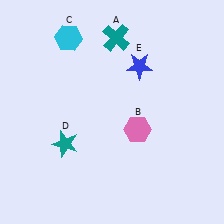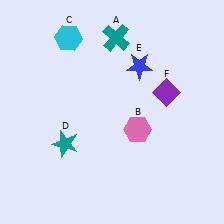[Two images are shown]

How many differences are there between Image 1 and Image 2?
There is 1 difference between the two images.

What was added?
A purple diamond (F) was added in Image 2.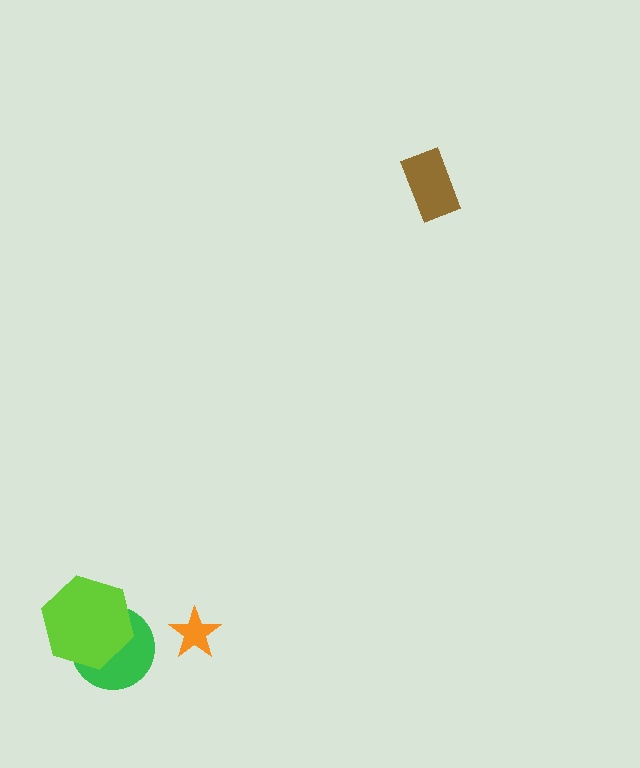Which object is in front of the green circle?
The lime hexagon is in front of the green circle.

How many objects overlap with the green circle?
1 object overlaps with the green circle.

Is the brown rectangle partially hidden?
No, no other shape covers it.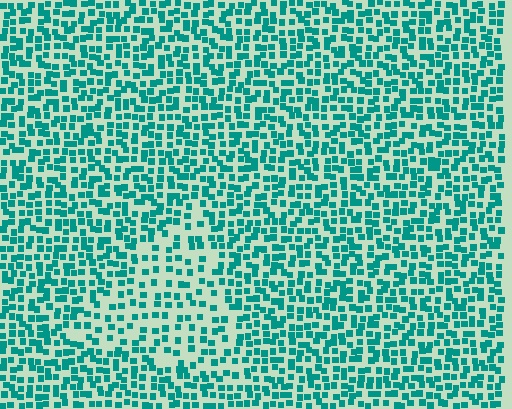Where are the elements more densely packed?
The elements are more densely packed outside the triangle boundary.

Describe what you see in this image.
The image contains small teal elements arranged at two different densities. A triangle-shaped region is visible where the elements are less densely packed than the surrounding area.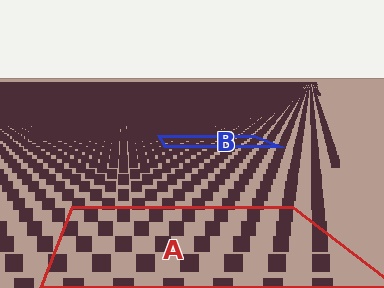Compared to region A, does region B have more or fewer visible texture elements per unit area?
Region B has more texture elements per unit area — they are packed more densely because it is farther away.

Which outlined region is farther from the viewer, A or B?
Region B is farther from the viewer — the texture elements inside it appear smaller and more densely packed.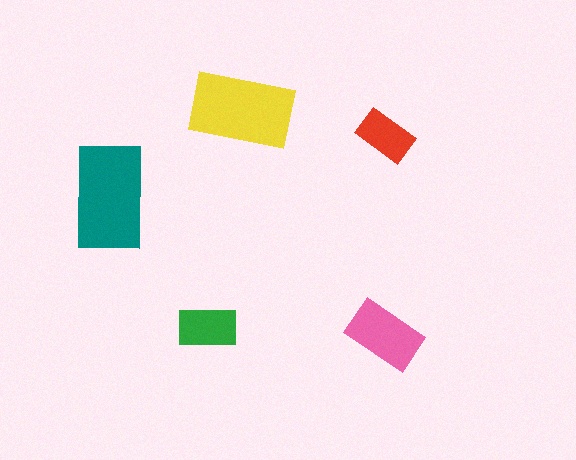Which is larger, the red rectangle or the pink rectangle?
The pink one.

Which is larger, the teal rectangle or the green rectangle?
The teal one.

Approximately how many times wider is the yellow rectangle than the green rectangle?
About 1.5 times wider.